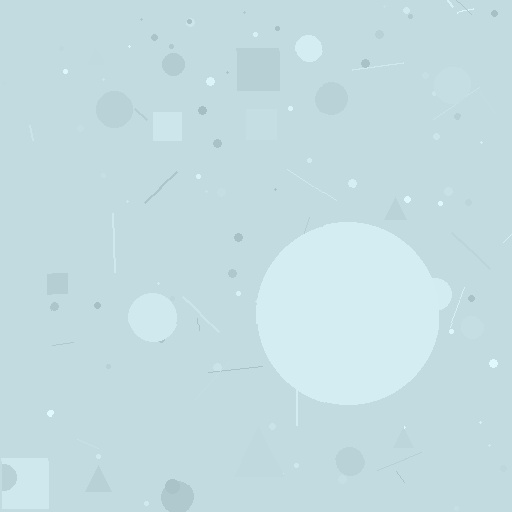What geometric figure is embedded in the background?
A circle is embedded in the background.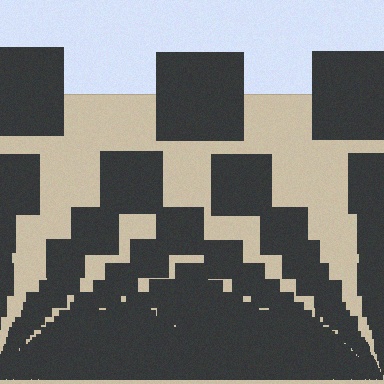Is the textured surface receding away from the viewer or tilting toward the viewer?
The surface appears to tilt toward the viewer. Texture elements get larger and sparser toward the top.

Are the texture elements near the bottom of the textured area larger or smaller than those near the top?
Smaller. The gradient is inverted — elements near the bottom are smaller and denser.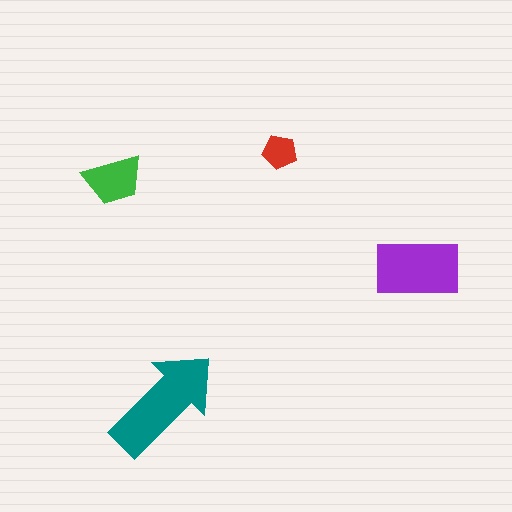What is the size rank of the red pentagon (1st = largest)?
4th.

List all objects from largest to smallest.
The teal arrow, the purple rectangle, the green trapezoid, the red pentagon.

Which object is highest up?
The red pentagon is topmost.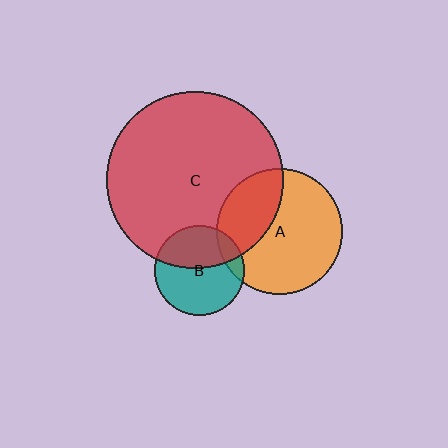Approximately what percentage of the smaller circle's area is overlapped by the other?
Approximately 10%.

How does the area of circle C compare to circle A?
Approximately 2.0 times.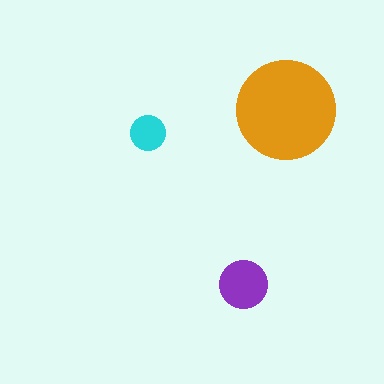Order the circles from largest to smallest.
the orange one, the purple one, the cyan one.